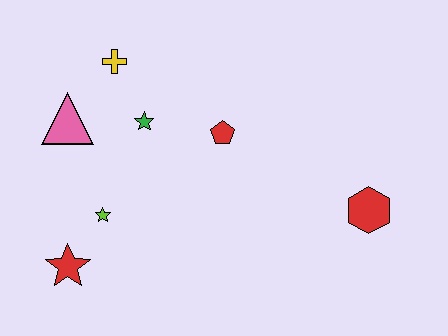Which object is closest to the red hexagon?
The red pentagon is closest to the red hexagon.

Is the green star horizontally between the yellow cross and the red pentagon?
Yes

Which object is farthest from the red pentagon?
The red star is farthest from the red pentagon.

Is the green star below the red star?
No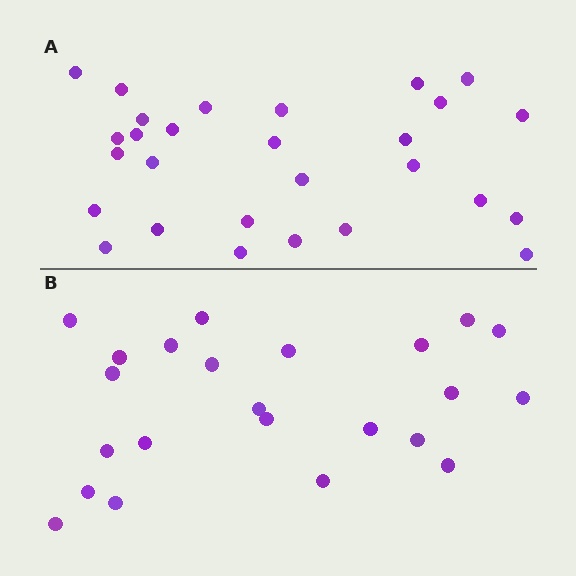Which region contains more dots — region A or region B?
Region A (the top region) has more dots.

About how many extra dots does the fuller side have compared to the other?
Region A has about 5 more dots than region B.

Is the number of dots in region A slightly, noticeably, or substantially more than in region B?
Region A has only slightly more — the two regions are fairly close. The ratio is roughly 1.2 to 1.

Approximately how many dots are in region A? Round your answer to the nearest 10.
About 30 dots. (The exact count is 28, which rounds to 30.)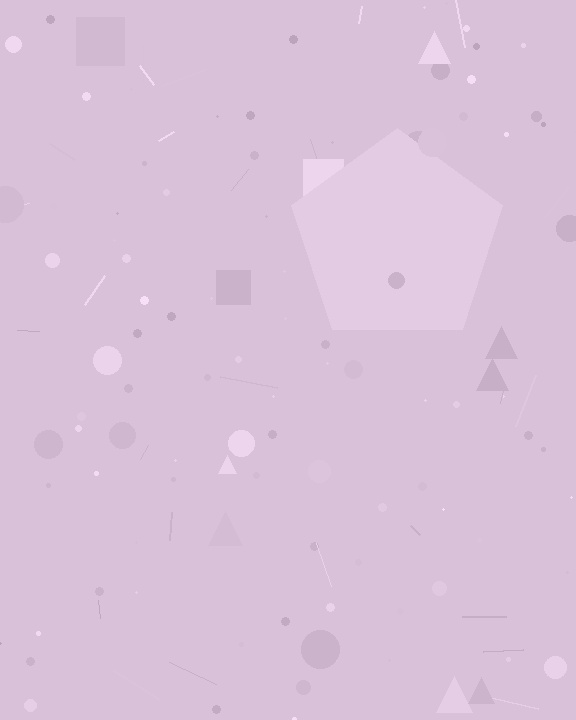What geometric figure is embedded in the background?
A pentagon is embedded in the background.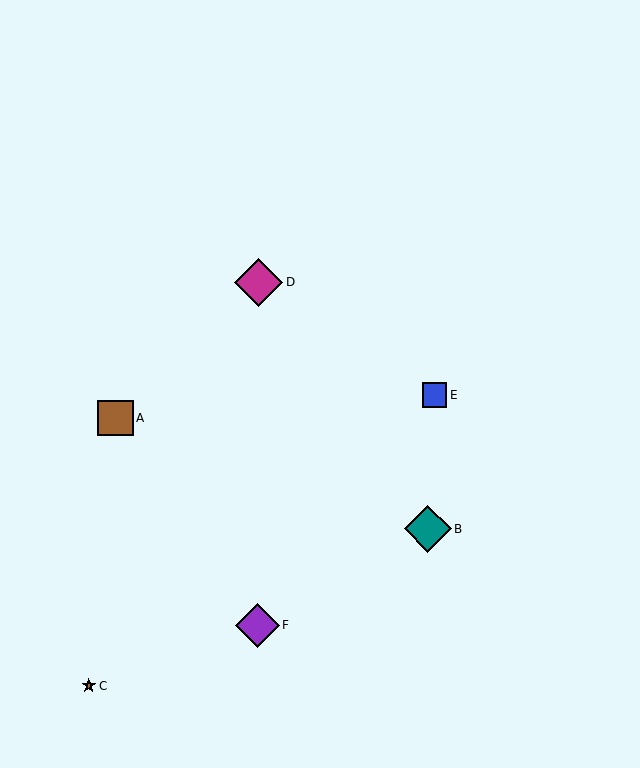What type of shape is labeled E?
Shape E is a blue square.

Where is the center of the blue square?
The center of the blue square is at (435, 395).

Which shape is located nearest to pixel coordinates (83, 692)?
The brown star (labeled C) at (89, 686) is nearest to that location.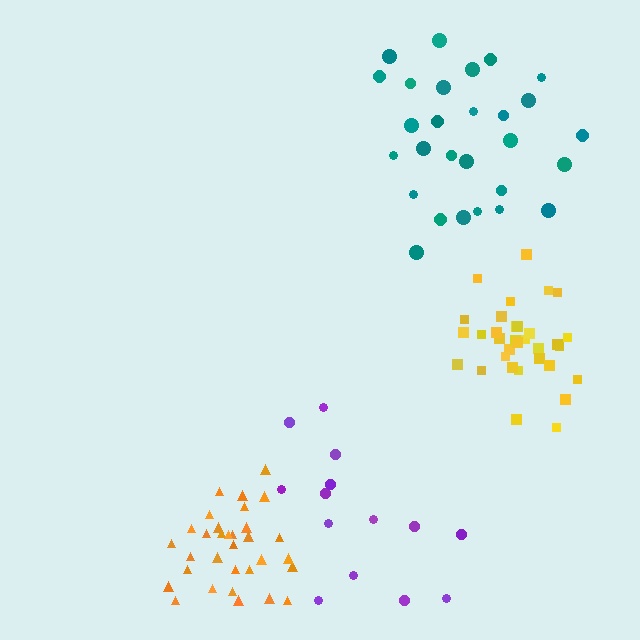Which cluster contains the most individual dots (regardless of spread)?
Yellow (33).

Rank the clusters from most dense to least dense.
yellow, orange, teal, purple.